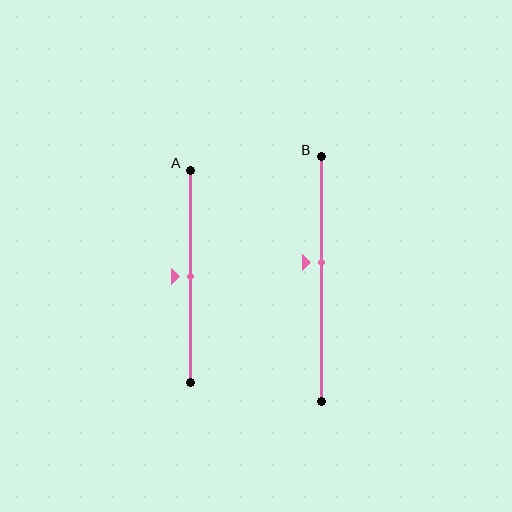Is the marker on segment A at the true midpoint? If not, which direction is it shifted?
Yes, the marker on segment A is at the true midpoint.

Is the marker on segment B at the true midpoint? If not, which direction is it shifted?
No, the marker on segment B is shifted upward by about 7% of the segment length.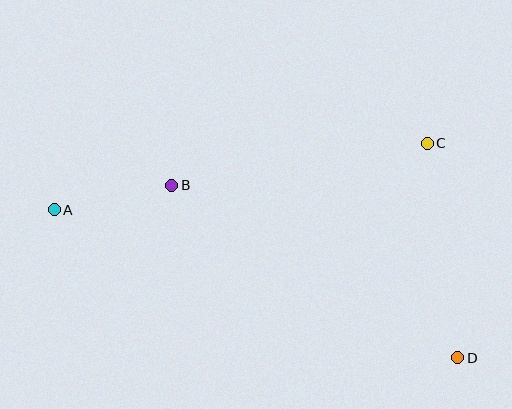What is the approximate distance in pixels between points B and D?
The distance between B and D is approximately 334 pixels.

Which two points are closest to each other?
Points A and B are closest to each other.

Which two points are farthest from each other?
Points A and D are farthest from each other.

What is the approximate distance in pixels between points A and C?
The distance between A and C is approximately 379 pixels.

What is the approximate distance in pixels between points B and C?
The distance between B and C is approximately 259 pixels.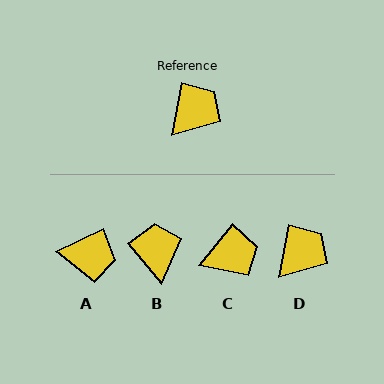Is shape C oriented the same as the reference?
No, it is off by about 28 degrees.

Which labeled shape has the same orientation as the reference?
D.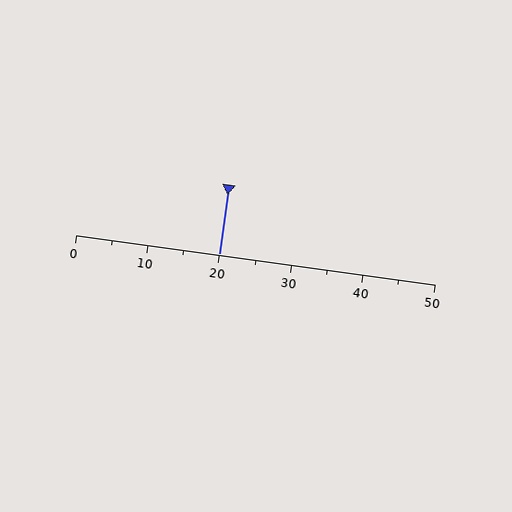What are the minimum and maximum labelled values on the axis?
The axis runs from 0 to 50.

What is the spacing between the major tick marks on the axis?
The major ticks are spaced 10 apart.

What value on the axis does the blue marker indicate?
The marker indicates approximately 20.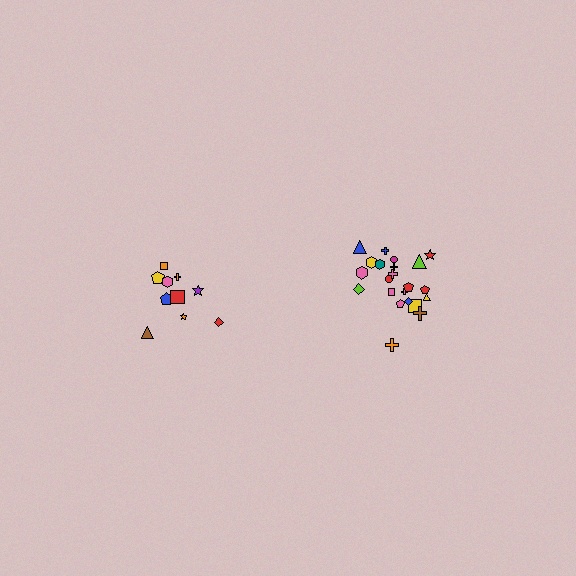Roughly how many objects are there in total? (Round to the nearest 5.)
Roughly 30 objects in total.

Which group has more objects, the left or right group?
The right group.